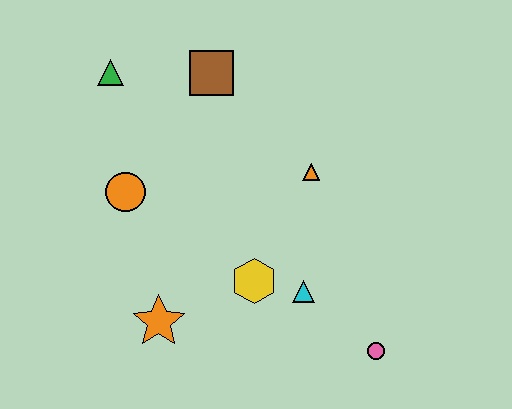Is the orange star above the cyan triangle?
No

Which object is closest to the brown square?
The green triangle is closest to the brown square.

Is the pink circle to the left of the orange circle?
No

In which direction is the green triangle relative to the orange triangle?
The green triangle is to the left of the orange triangle.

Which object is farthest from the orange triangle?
The green triangle is farthest from the orange triangle.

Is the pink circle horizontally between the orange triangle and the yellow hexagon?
No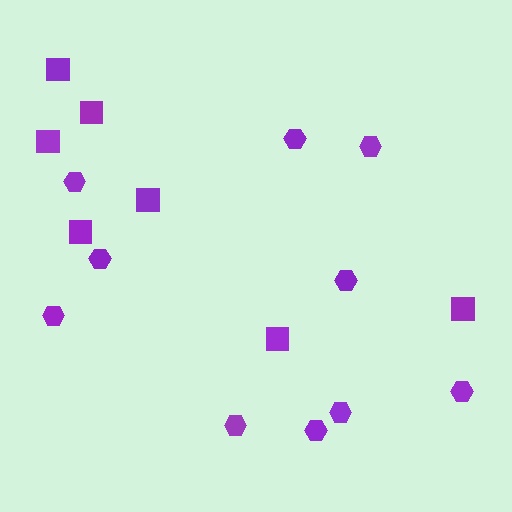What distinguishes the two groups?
There are 2 groups: one group of hexagons (10) and one group of squares (7).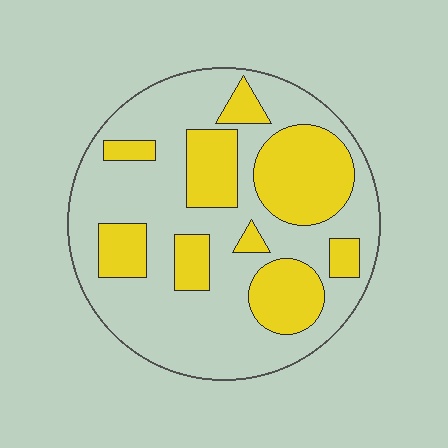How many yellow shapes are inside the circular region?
9.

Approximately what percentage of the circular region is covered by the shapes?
Approximately 35%.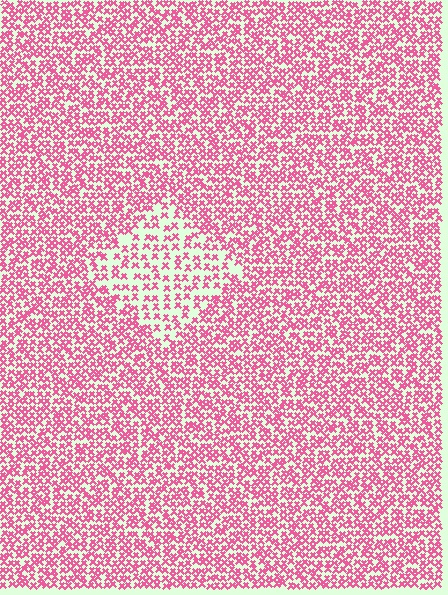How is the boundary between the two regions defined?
The boundary is defined by a change in element density (approximately 1.9x ratio). All elements are the same color, size, and shape.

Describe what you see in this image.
The image contains small pink elements arranged at two different densities. A diamond-shaped region is visible where the elements are less densely packed than the surrounding area.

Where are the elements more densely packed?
The elements are more densely packed outside the diamond boundary.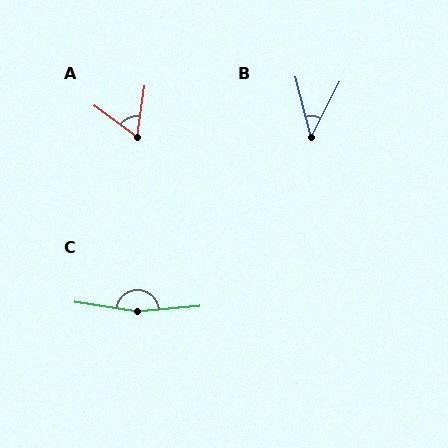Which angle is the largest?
C, at approximately 166 degrees.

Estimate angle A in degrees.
Approximately 61 degrees.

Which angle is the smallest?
B, at approximately 41 degrees.